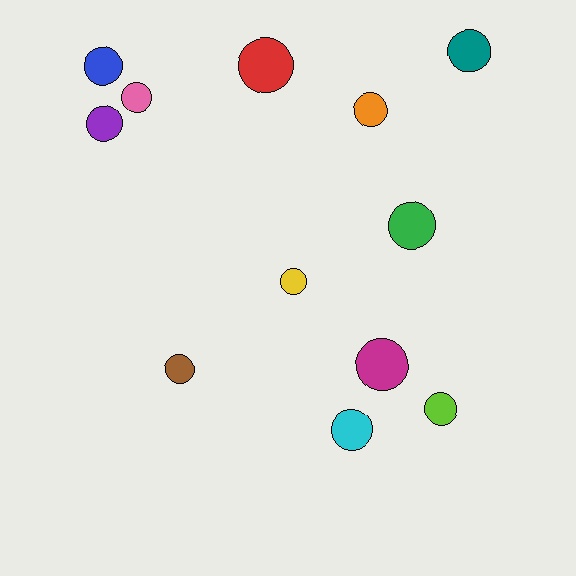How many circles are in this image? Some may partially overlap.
There are 12 circles.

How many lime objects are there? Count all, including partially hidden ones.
There is 1 lime object.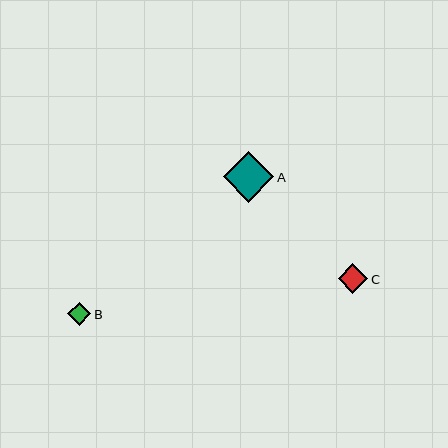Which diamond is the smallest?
Diamond B is the smallest with a size of approximately 24 pixels.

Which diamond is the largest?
Diamond A is the largest with a size of approximately 51 pixels.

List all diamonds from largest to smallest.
From largest to smallest: A, C, B.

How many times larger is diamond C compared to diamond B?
Diamond C is approximately 1.2 times the size of diamond B.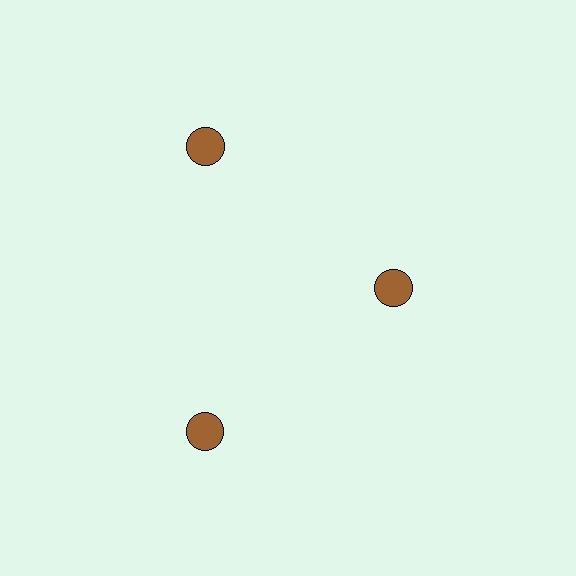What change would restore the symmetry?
The symmetry would be restored by moving it outward, back onto the ring so that all 3 circles sit at equal angles and equal distance from the center.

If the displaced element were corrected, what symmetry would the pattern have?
It would have 3-fold rotational symmetry — the pattern would map onto itself every 120 degrees.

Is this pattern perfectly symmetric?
No. The 3 brown circles are arranged in a ring, but one element near the 3 o'clock position is pulled inward toward the center, breaking the 3-fold rotational symmetry.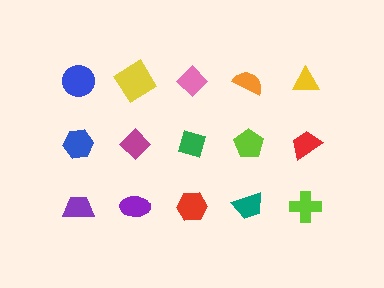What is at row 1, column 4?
An orange semicircle.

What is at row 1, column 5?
A yellow triangle.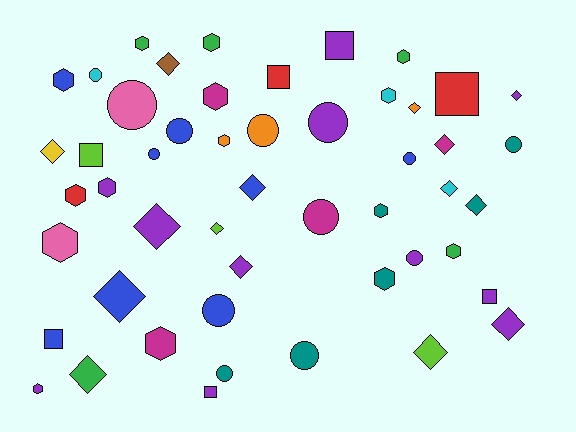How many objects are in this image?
There are 50 objects.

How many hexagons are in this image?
There are 15 hexagons.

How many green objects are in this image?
There are 5 green objects.